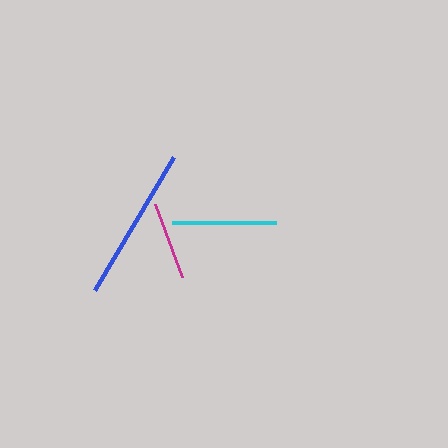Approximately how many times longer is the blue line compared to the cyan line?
The blue line is approximately 1.5 times the length of the cyan line.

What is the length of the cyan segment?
The cyan segment is approximately 104 pixels long.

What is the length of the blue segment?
The blue segment is approximately 155 pixels long.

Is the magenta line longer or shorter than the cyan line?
The cyan line is longer than the magenta line.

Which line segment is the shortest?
The magenta line is the shortest at approximately 77 pixels.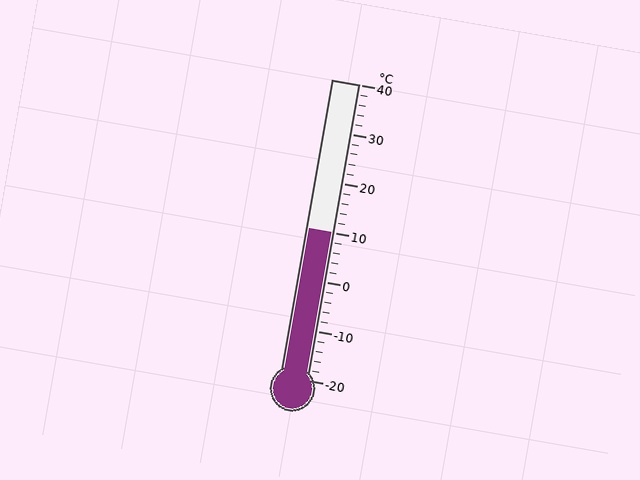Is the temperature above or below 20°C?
The temperature is below 20°C.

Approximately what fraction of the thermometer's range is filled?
The thermometer is filled to approximately 50% of its range.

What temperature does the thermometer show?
The thermometer shows approximately 10°C.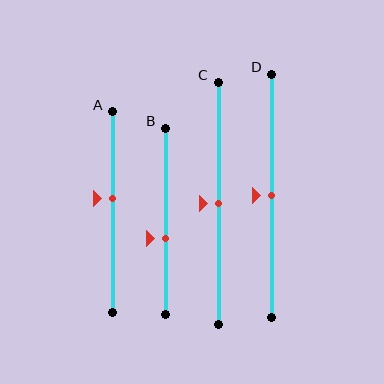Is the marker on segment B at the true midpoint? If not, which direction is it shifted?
No, the marker on segment B is shifted downward by about 9% of the segment length.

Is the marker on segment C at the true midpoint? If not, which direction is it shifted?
Yes, the marker on segment C is at the true midpoint.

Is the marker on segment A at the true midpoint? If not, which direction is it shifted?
No, the marker on segment A is shifted upward by about 7% of the segment length.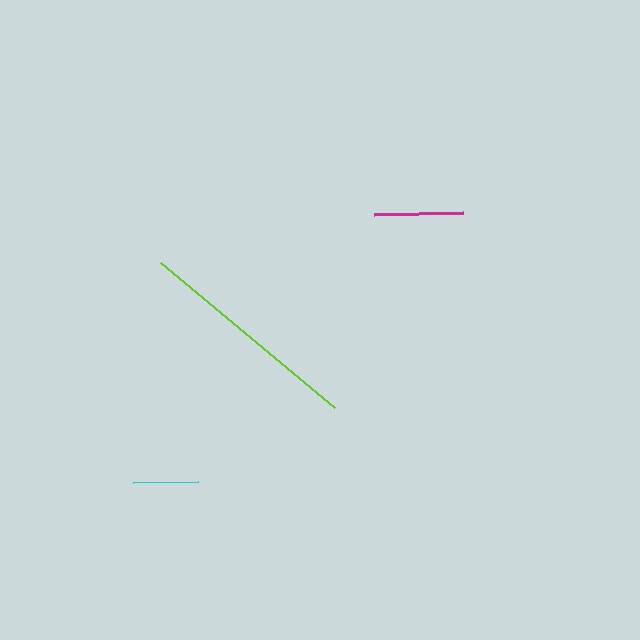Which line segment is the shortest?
The cyan line is the shortest at approximately 65 pixels.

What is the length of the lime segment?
The lime segment is approximately 227 pixels long.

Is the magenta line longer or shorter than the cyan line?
The magenta line is longer than the cyan line.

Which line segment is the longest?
The lime line is the longest at approximately 227 pixels.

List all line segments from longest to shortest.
From longest to shortest: lime, magenta, cyan.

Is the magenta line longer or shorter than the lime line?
The lime line is longer than the magenta line.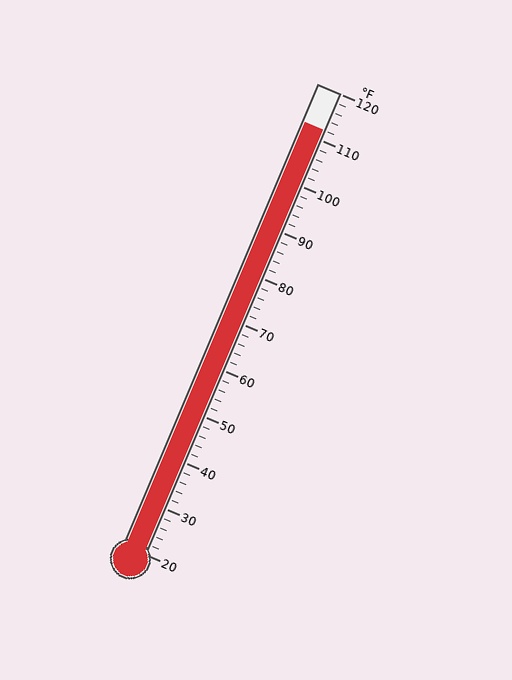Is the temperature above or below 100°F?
The temperature is above 100°F.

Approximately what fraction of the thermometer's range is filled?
The thermometer is filled to approximately 90% of its range.